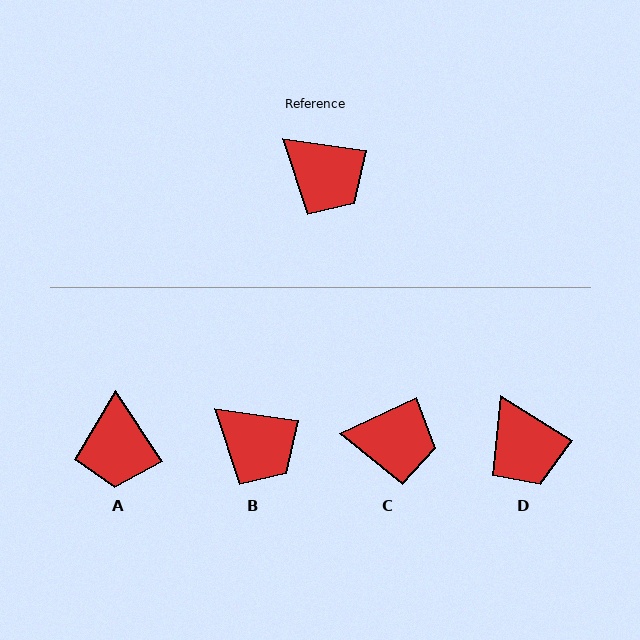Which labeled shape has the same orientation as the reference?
B.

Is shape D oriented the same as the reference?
No, it is off by about 24 degrees.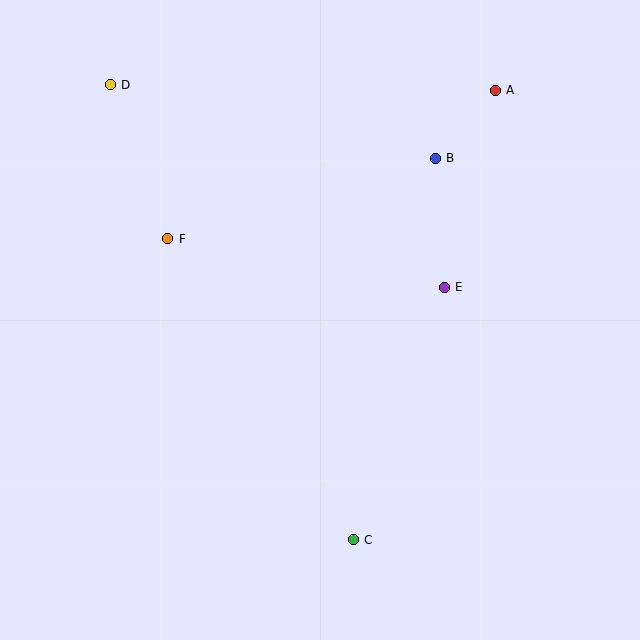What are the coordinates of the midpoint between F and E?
The midpoint between F and E is at (306, 263).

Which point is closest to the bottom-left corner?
Point C is closest to the bottom-left corner.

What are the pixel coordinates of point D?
Point D is at (110, 85).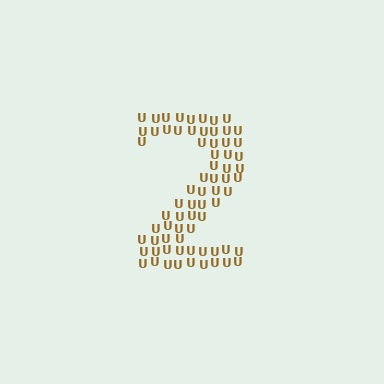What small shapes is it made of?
It is made of small letter U's.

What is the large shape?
The large shape is the digit 2.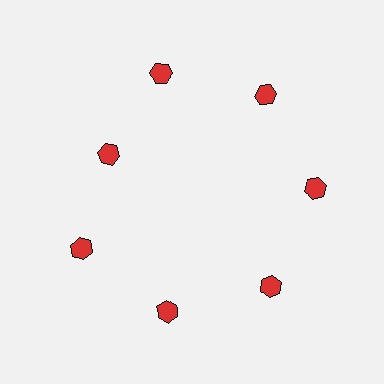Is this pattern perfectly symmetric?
No. The 7 red hexagons are arranged in a ring, but one element near the 10 o'clock position is pulled inward toward the center, breaking the 7-fold rotational symmetry.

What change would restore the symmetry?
The symmetry would be restored by moving it outward, back onto the ring so that all 7 hexagons sit at equal angles and equal distance from the center.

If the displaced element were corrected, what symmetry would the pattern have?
It would have 7-fold rotational symmetry — the pattern would map onto itself every 51 degrees.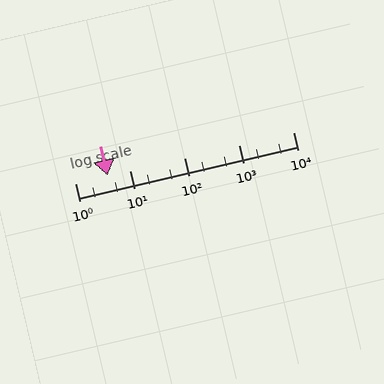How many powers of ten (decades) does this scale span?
The scale spans 4 decades, from 1 to 10000.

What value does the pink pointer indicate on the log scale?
The pointer indicates approximately 3.9.